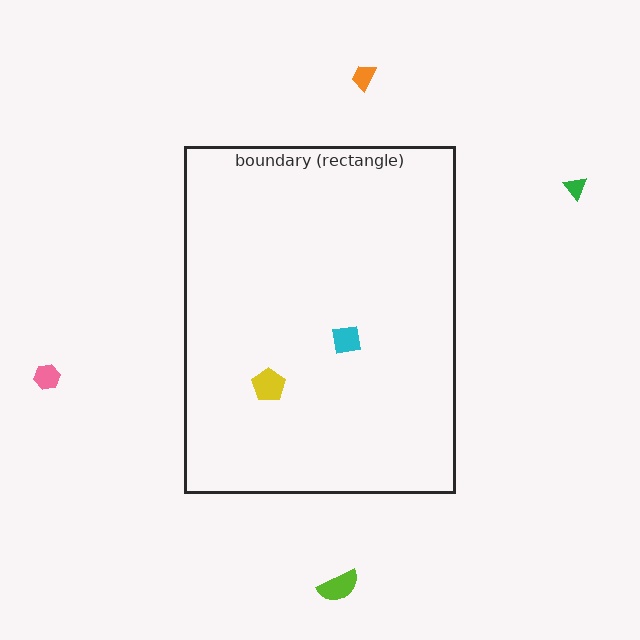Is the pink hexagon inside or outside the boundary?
Outside.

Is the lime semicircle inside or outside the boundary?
Outside.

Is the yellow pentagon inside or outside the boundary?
Inside.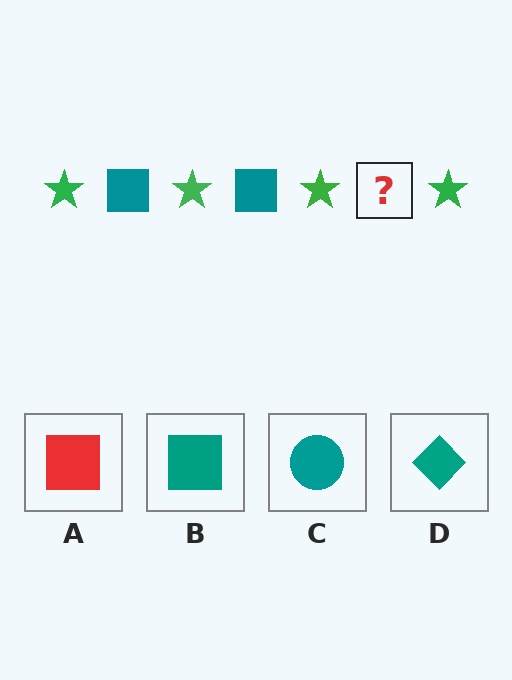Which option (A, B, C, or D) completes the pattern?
B.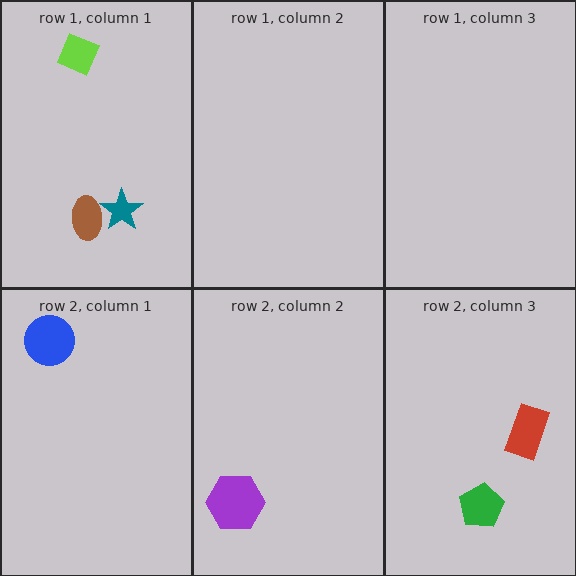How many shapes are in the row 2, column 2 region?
1.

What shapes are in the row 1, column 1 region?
The lime diamond, the teal star, the brown ellipse.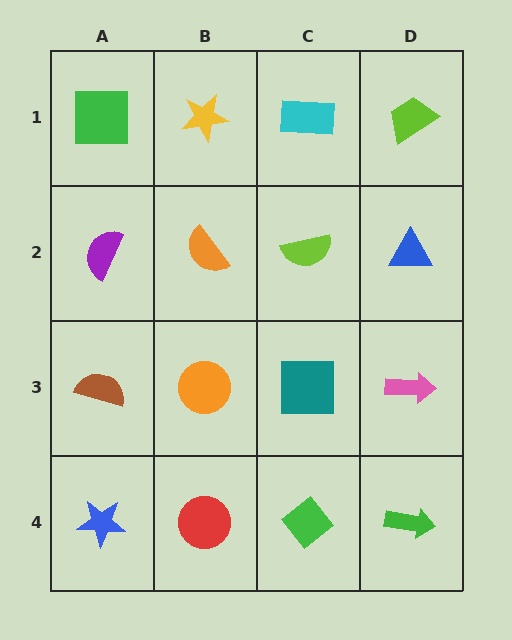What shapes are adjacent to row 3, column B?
An orange semicircle (row 2, column B), a red circle (row 4, column B), a brown semicircle (row 3, column A), a teal square (row 3, column C).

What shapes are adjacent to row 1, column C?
A lime semicircle (row 2, column C), a yellow star (row 1, column B), a lime trapezoid (row 1, column D).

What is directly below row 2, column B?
An orange circle.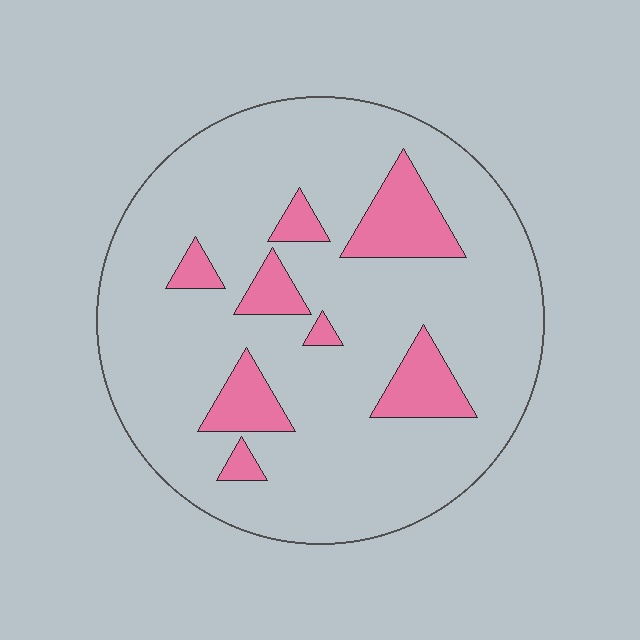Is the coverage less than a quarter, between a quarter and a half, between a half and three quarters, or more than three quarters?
Less than a quarter.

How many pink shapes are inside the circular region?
8.